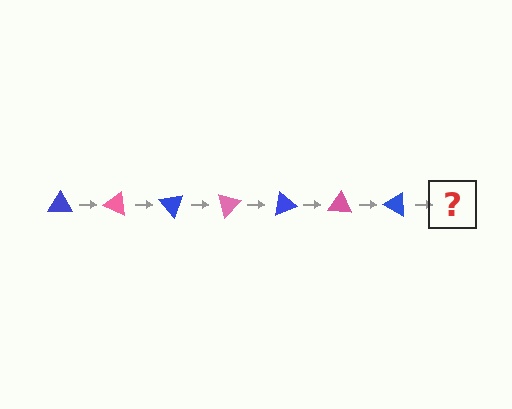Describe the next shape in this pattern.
It should be a pink triangle, rotated 175 degrees from the start.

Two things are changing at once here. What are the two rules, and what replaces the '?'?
The two rules are that it rotates 25 degrees each step and the color cycles through blue and pink. The '?' should be a pink triangle, rotated 175 degrees from the start.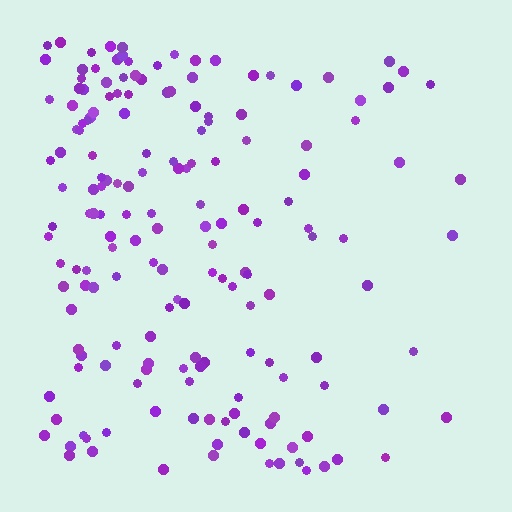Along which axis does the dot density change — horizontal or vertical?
Horizontal.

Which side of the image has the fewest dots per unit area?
The right.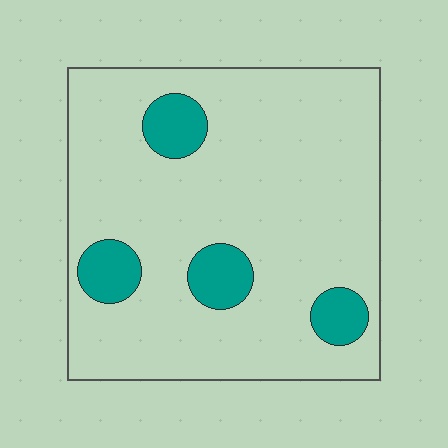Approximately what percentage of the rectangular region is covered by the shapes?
Approximately 15%.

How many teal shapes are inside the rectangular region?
4.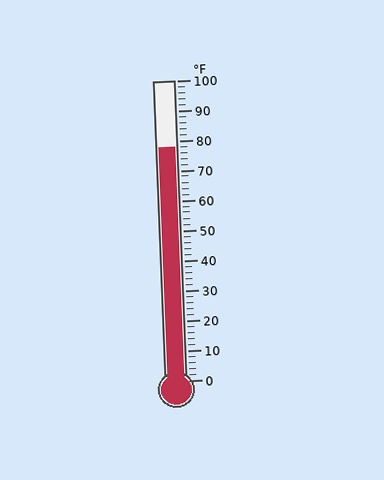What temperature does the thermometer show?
The thermometer shows approximately 78°F.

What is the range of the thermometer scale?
The thermometer scale ranges from 0°F to 100°F.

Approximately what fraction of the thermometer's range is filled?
The thermometer is filled to approximately 80% of its range.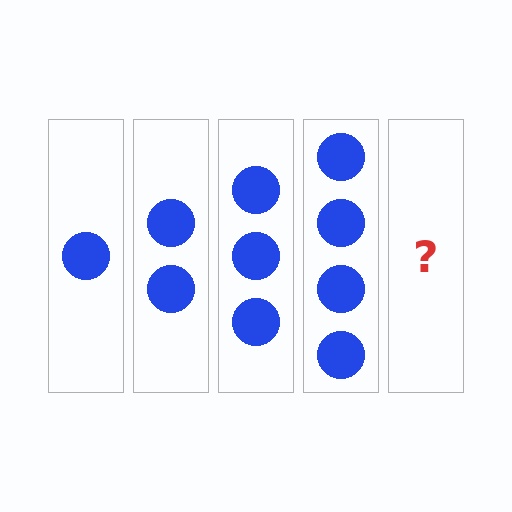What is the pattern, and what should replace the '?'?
The pattern is that each step adds one more circle. The '?' should be 5 circles.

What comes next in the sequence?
The next element should be 5 circles.